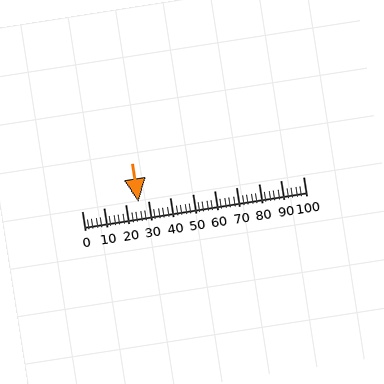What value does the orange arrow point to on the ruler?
The orange arrow points to approximately 26.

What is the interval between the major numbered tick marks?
The major tick marks are spaced 10 units apart.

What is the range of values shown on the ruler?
The ruler shows values from 0 to 100.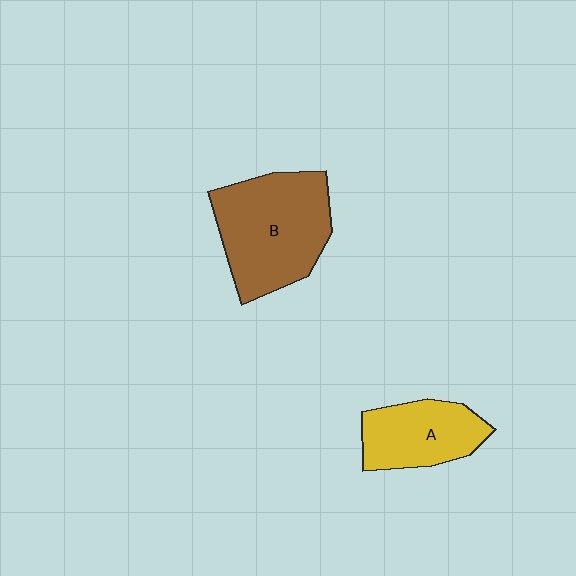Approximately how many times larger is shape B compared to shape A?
Approximately 1.6 times.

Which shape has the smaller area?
Shape A (yellow).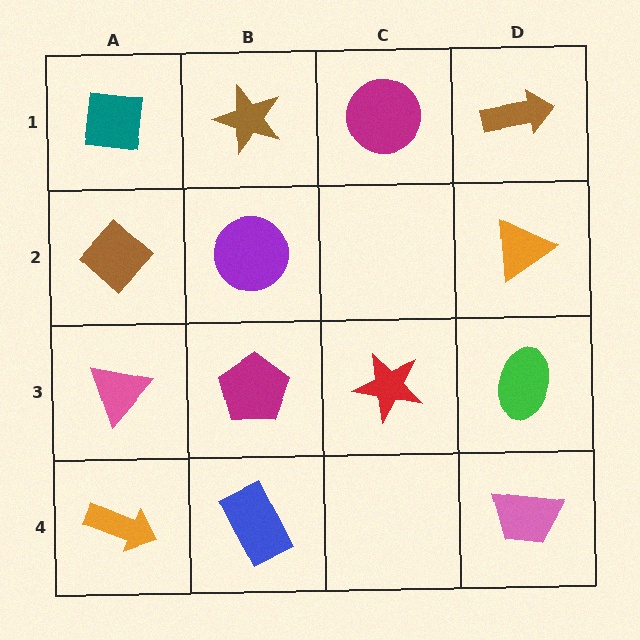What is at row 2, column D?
An orange triangle.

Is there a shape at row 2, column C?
No, that cell is empty.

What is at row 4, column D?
A pink trapezoid.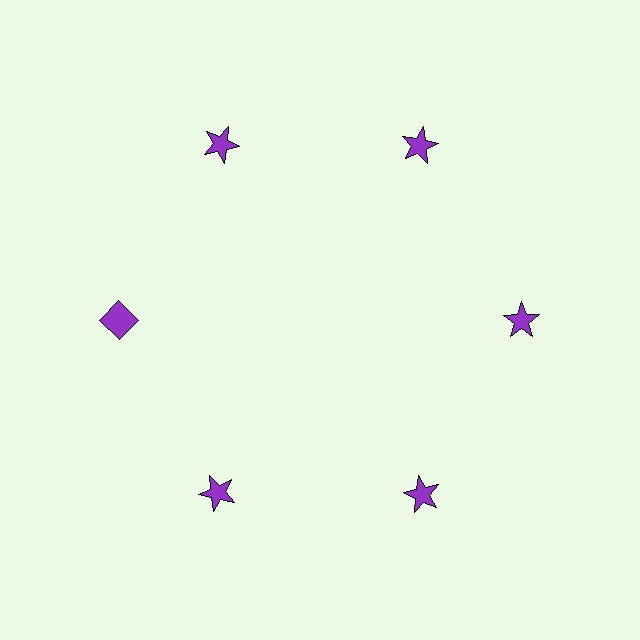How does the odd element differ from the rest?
It has a different shape: diamond instead of star.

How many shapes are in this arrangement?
There are 6 shapes arranged in a ring pattern.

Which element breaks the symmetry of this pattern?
The purple diamond at roughly the 9 o'clock position breaks the symmetry. All other shapes are purple stars.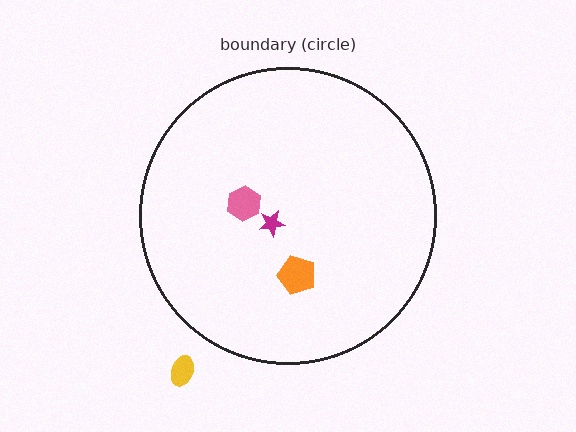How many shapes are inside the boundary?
3 inside, 1 outside.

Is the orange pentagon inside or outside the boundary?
Inside.